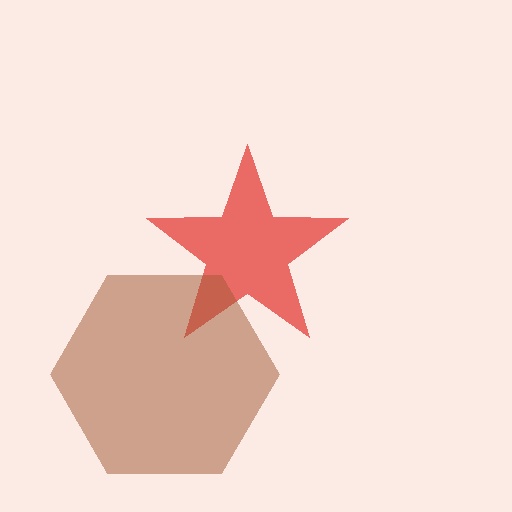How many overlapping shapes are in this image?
There are 2 overlapping shapes in the image.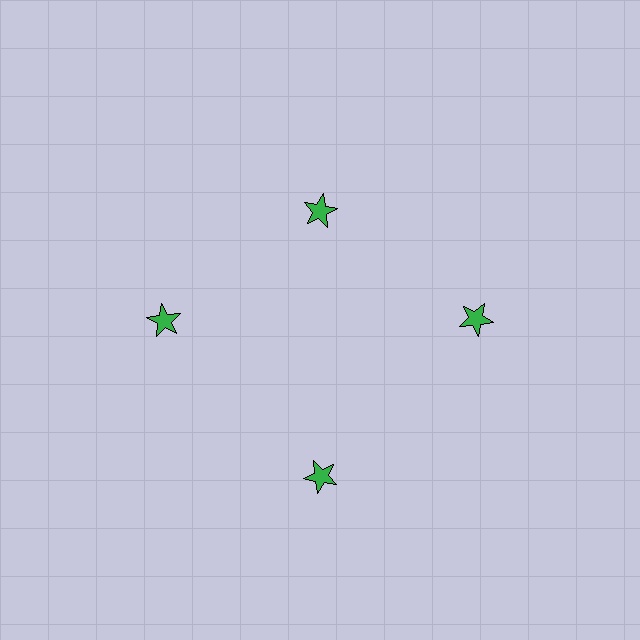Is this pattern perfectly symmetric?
No. The 4 green stars are arranged in a ring, but one element near the 12 o'clock position is pulled inward toward the center, breaking the 4-fold rotational symmetry.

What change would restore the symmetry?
The symmetry would be restored by moving it outward, back onto the ring so that all 4 stars sit at equal angles and equal distance from the center.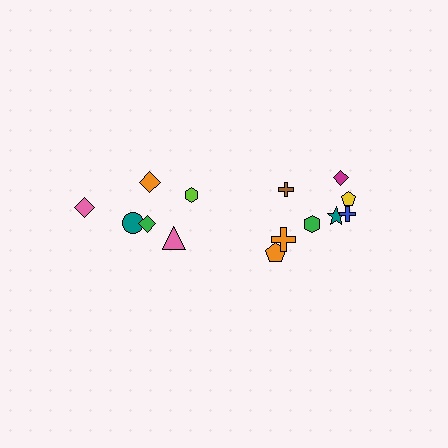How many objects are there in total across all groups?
There are 14 objects.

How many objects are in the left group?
There are 6 objects.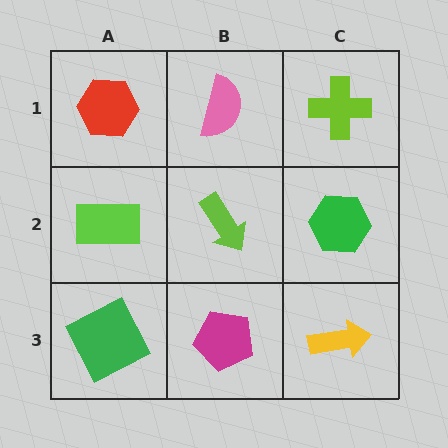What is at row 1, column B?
A pink semicircle.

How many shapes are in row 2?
3 shapes.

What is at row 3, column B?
A magenta pentagon.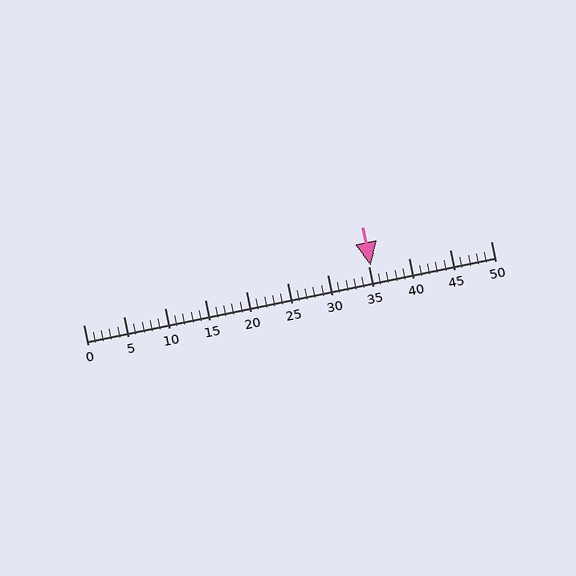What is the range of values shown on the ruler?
The ruler shows values from 0 to 50.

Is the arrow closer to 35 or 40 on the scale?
The arrow is closer to 35.